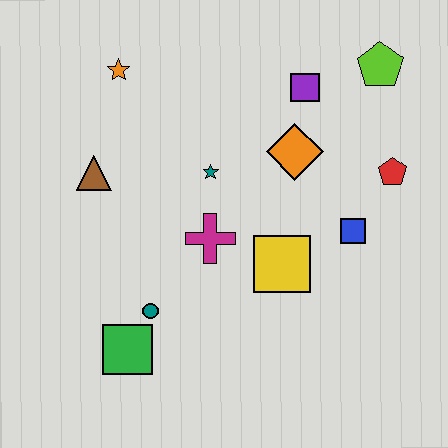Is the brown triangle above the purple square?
No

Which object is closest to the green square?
The teal circle is closest to the green square.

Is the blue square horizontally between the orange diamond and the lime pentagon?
Yes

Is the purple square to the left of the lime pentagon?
Yes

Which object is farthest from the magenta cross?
The lime pentagon is farthest from the magenta cross.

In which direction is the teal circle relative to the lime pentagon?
The teal circle is below the lime pentagon.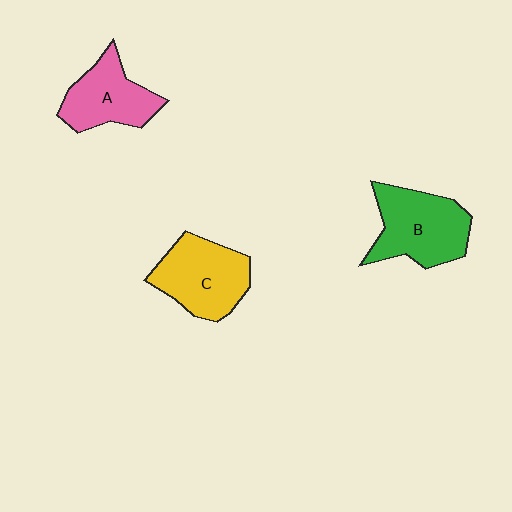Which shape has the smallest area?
Shape A (pink).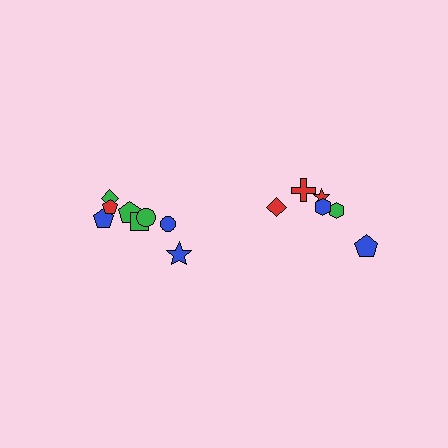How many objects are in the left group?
There are 8 objects.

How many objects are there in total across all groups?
There are 14 objects.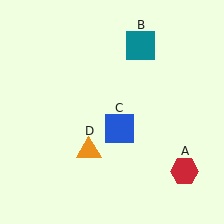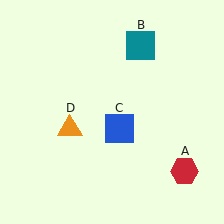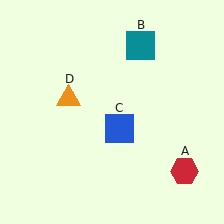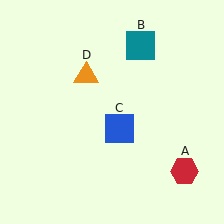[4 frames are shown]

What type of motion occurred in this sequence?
The orange triangle (object D) rotated clockwise around the center of the scene.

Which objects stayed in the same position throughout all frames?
Red hexagon (object A) and teal square (object B) and blue square (object C) remained stationary.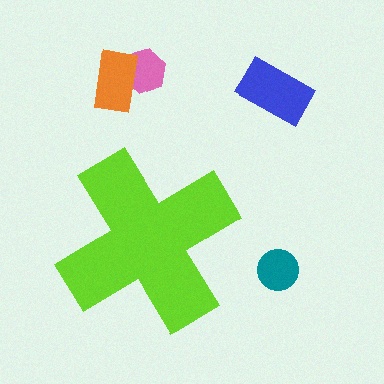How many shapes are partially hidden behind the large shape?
0 shapes are partially hidden.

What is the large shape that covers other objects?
A lime cross.